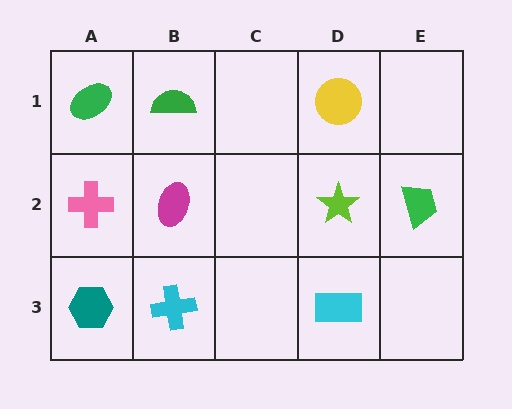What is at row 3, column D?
A cyan rectangle.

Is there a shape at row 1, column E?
No, that cell is empty.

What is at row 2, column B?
A magenta ellipse.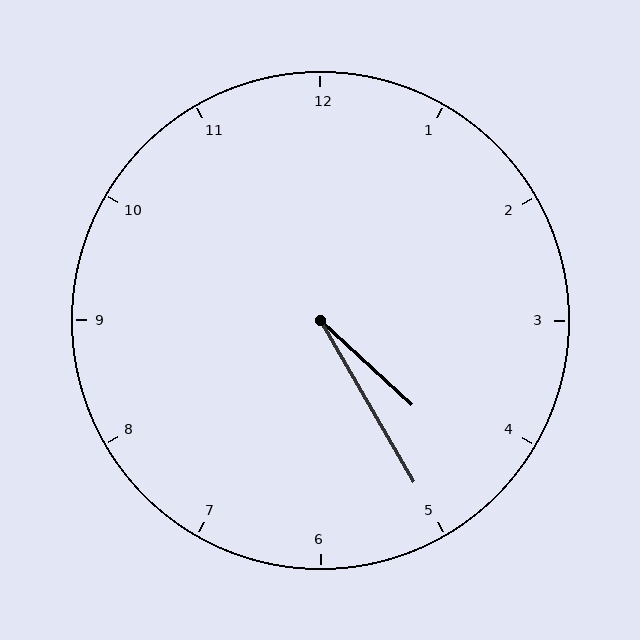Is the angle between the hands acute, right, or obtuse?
It is acute.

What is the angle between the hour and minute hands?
Approximately 18 degrees.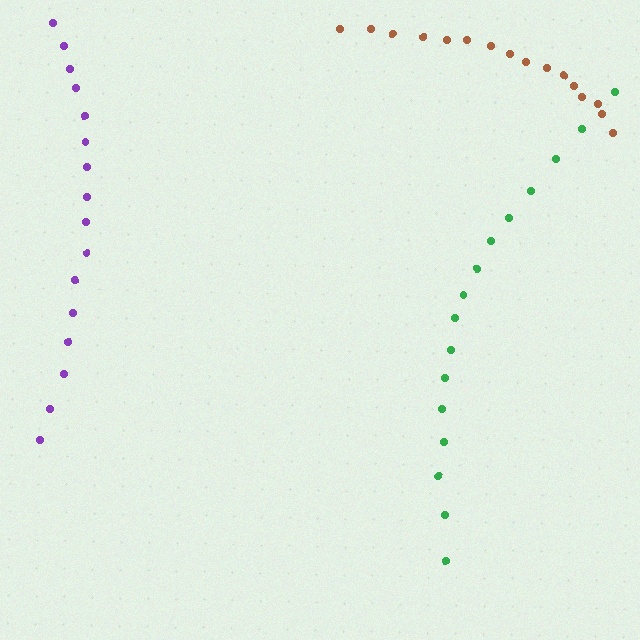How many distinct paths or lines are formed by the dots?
There are 3 distinct paths.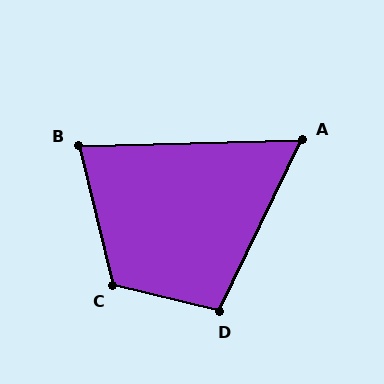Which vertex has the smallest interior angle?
A, at approximately 63 degrees.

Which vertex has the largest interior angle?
C, at approximately 117 degrees.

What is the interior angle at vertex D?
Approximately 102 degrees (obtuse).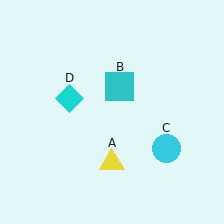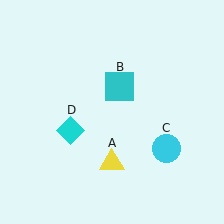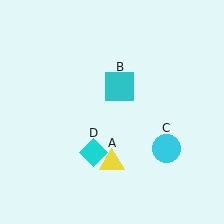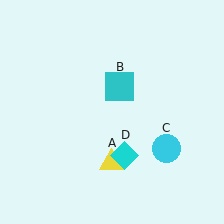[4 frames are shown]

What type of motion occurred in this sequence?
The cyan diamond (object D) rotated counterclockwise around the center of the scene.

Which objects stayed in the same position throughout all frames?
Yellow triangle (object A) and cyan square (object B) and cyan circle (object C) remained stationary.